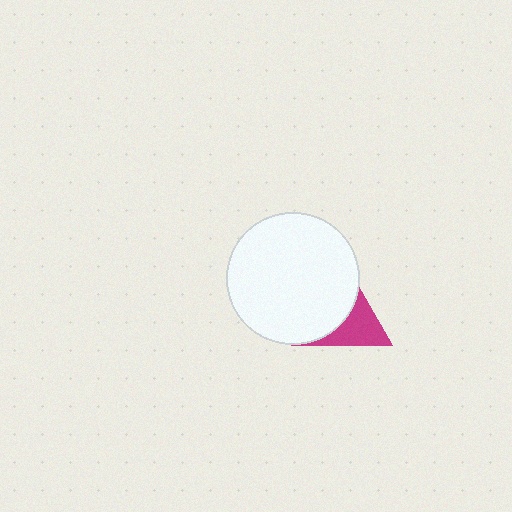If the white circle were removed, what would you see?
You would see the complete magenta triangle.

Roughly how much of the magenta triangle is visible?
A small part of it is visible (roughly 43%).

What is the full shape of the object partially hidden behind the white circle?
The partially hidden object is a magenta triangle.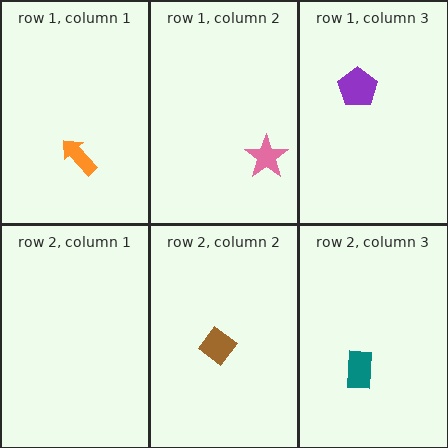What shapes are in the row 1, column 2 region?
The pink star.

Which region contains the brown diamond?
The row 2, column 2 region.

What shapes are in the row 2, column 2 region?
The brown diamond.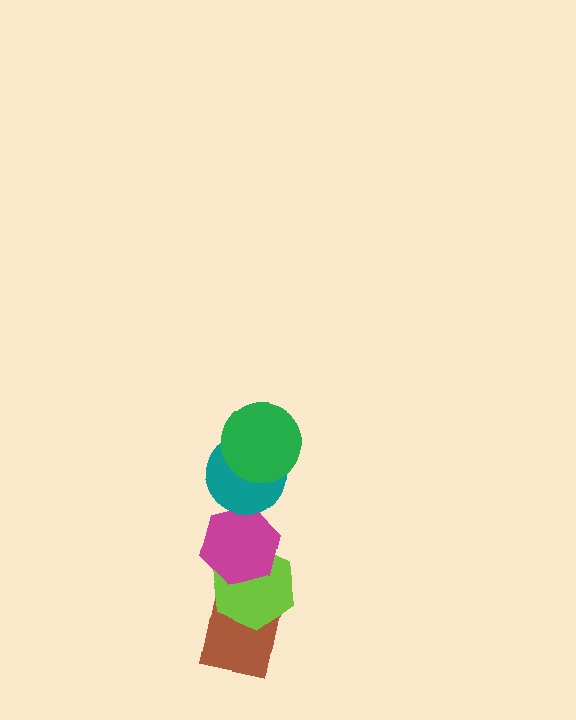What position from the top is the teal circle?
The teal circle is 2nd from the top.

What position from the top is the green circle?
The green circle is 1st from the top.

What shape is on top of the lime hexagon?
The magenta hexagon is on top of the lime hexagon.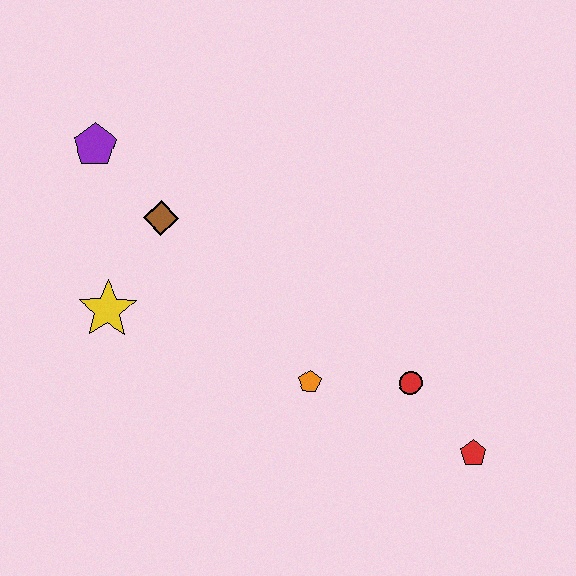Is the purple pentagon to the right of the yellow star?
No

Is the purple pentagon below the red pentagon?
No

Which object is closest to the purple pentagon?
The brown diamond is closest to the purple pentagon.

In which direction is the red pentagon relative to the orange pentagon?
The red pentagon is to the right of the orange pentagon.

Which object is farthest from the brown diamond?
The red pentagon is farthest from the brown diamond.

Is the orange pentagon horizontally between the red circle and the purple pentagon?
Yes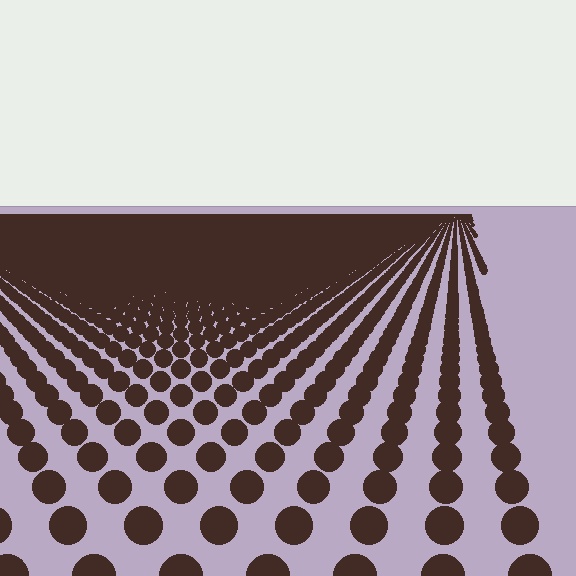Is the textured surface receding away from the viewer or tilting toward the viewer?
The surface is receding away from the viewer. Texture elements get smaller and denser toward the top.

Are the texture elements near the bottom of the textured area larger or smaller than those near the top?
Larger. Near the bottom, elements are closer to the viewer and appear at a bigger on-screen size.